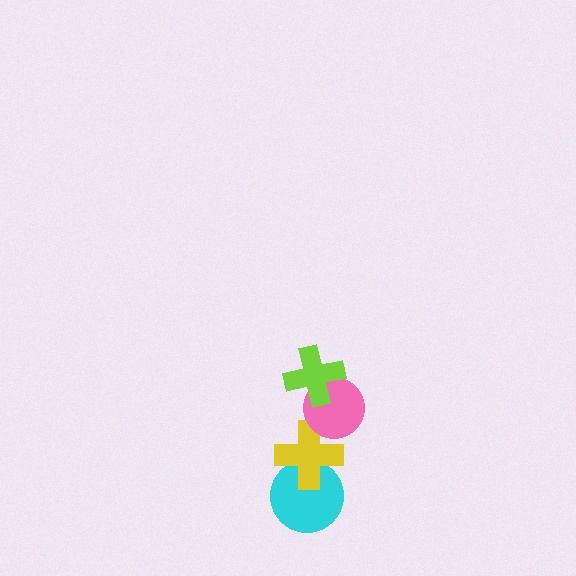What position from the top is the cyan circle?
The cyan circle is 4th from the top.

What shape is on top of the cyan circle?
The yellow cross is on top of the cyan circle.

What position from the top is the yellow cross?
The yellow cross is 3rd from the top.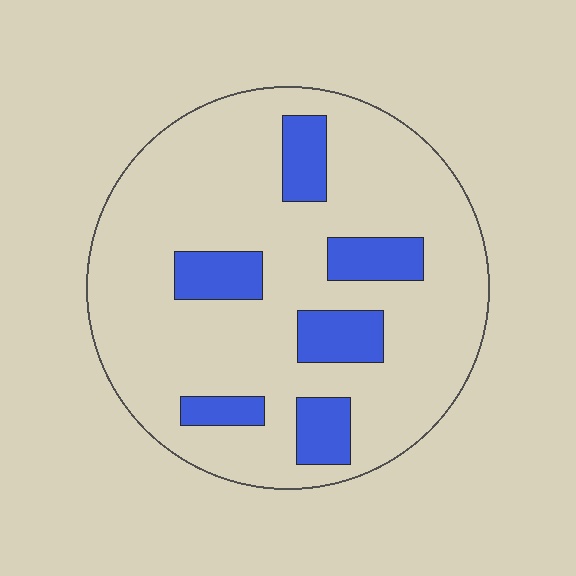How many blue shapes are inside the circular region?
6.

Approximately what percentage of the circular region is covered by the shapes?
Approximately 20%.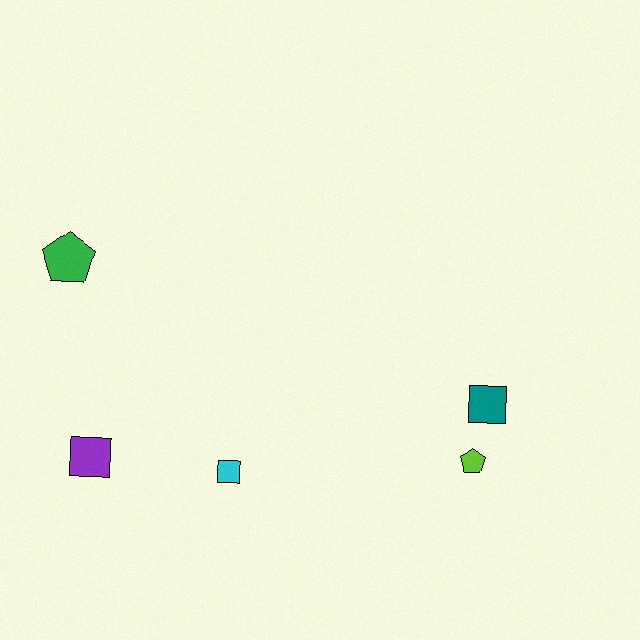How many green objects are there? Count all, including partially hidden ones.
There is 1 green object.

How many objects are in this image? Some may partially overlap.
There are 5 objects.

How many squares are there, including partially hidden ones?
There are 3 squares.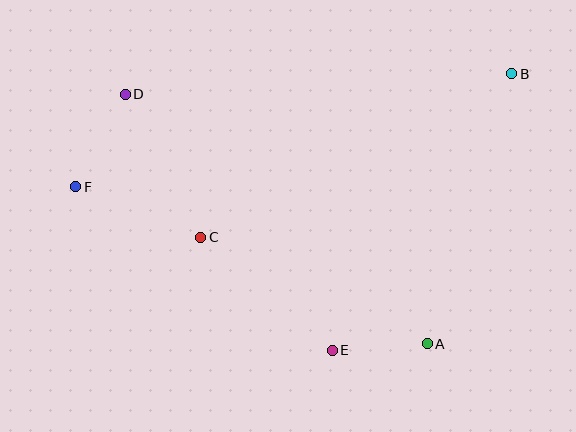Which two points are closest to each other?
Points A and E are closest to each other.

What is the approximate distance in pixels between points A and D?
The distance between A and D is approximately 392 pixels.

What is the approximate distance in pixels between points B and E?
The distance between B and E is approximately 330 pixels.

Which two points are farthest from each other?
Points B and F are farthest from each other.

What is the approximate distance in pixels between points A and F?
The distance between A and F is approximately 385 pixels.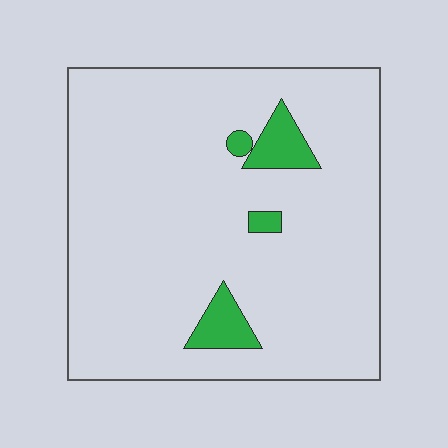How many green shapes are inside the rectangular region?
4.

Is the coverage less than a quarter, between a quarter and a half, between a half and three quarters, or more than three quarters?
Less than a quarter.